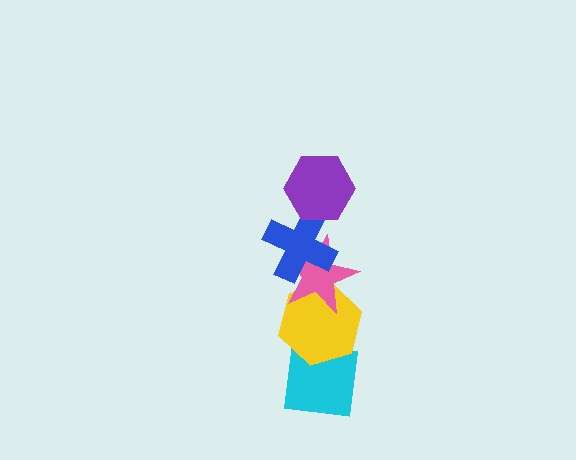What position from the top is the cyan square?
The cyan square is 5th from the top.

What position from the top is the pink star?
The pink star is 3rd from the top.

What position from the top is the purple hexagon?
The purple hexagon is 1st from the top.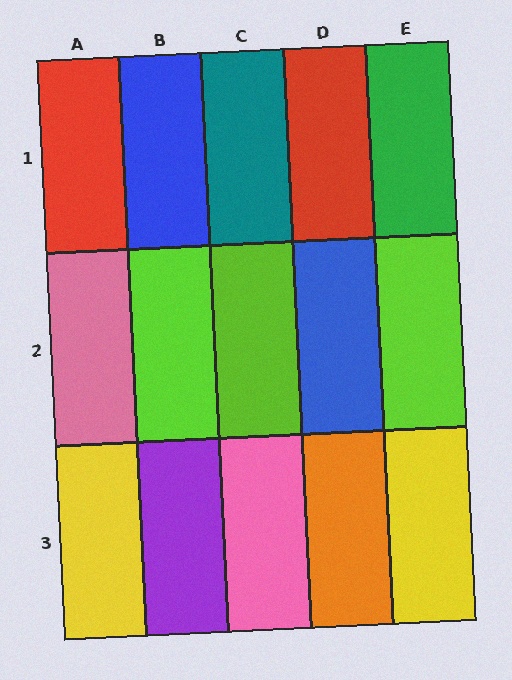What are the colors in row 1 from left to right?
Red, blue, teal, red, green.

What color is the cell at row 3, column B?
Purple.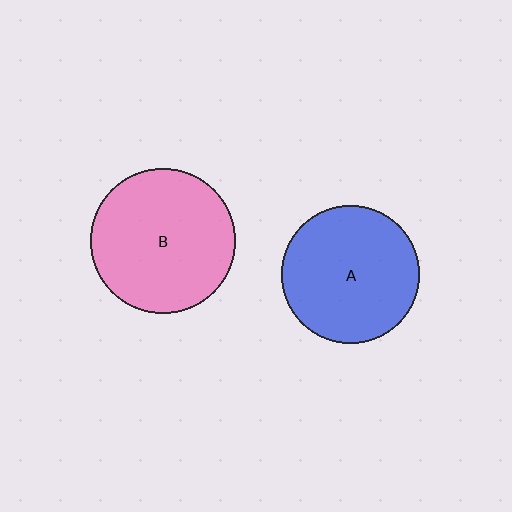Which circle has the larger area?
Circle B (pink).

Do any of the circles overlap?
No, none of the circles overlap.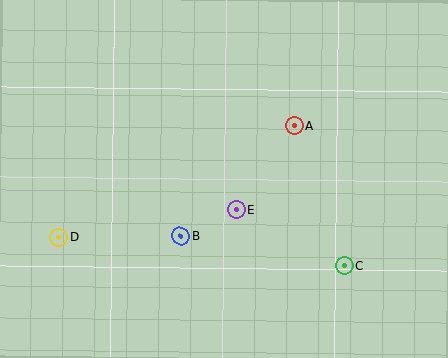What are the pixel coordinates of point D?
Point D is at (59, 237).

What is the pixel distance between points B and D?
The distance between B and D is 122 pixels.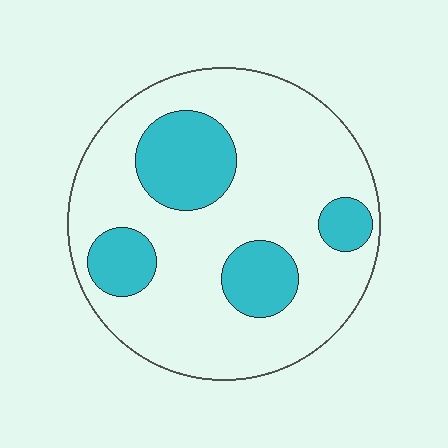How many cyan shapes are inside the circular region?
4.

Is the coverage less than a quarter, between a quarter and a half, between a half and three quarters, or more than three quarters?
Less than a quarter.